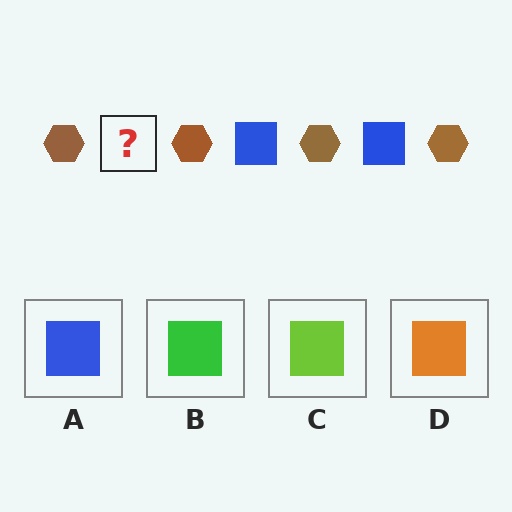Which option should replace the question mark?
Option A.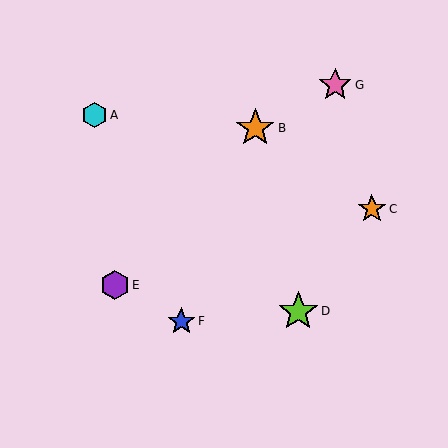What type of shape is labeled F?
Shape F is a blue star.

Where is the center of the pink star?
The center of the pink star is at (335, 85).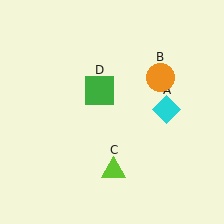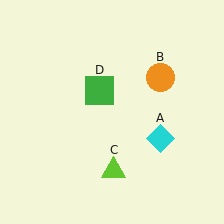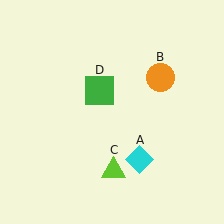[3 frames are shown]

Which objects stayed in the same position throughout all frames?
Orange circle (object B) and lime triangle (object C) and green square (object D) remained stationary.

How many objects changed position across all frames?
1 object changed position: cyan diamond (object A).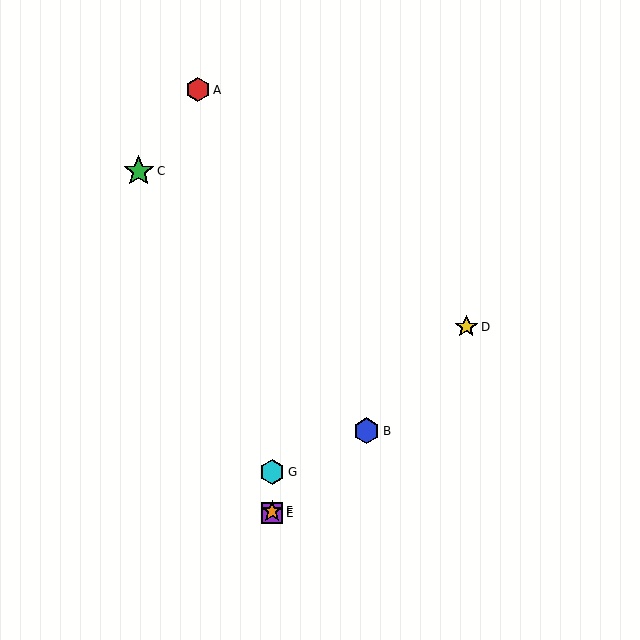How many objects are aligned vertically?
3 objects (E, F, G) are aligned vertically.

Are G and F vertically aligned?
Yes, both are at x≈272.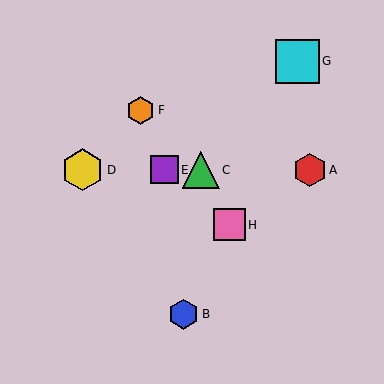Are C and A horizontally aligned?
Yes, both are at y≈170.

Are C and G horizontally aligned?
No, C is at y≈170 and G is at y≈61.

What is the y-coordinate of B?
Object B is at y≈314.